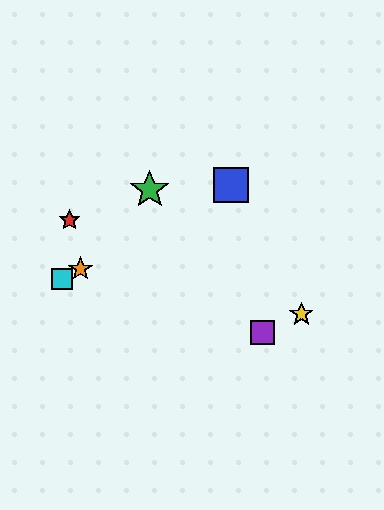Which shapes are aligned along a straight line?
The blue square, the orange star, the cyan square are aligned along a straight line.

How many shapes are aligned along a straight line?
3 shapes (the blue square, the orange star, the cyan square) are aligned along a straight line.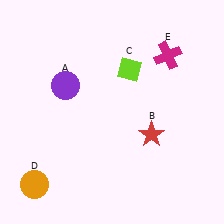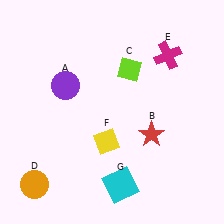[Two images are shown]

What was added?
A yellow diamond (F), a cyan square (G) were added in Image 2.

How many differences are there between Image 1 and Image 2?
There are 2 differences between the two images.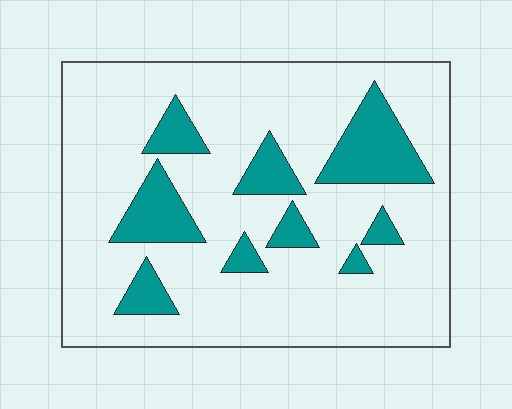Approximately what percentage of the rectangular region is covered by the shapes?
Approximately 20%.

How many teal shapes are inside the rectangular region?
9.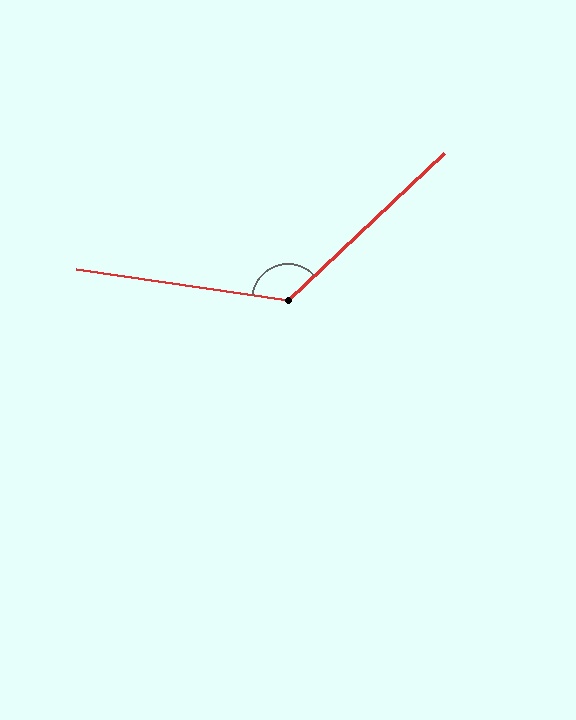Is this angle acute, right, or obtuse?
It is obtuse.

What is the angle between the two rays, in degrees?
Approximately 129 degrees.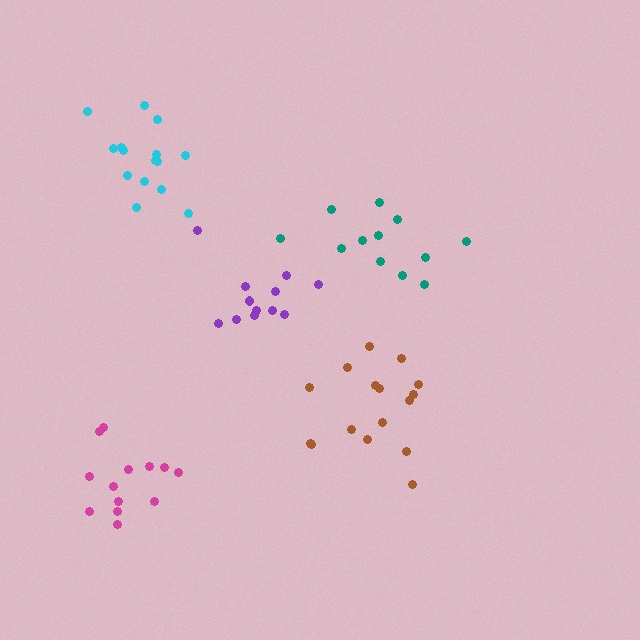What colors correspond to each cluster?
The clusters are colored: teal, brown, magenta, purple, cyan.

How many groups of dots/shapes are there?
There are 5 groups.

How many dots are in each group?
Group 1: 12 dots, Group 2: 16 dots, Group 3: 13 dots, Group 4: 12 dots, Group 5: 15 dots (68 total).